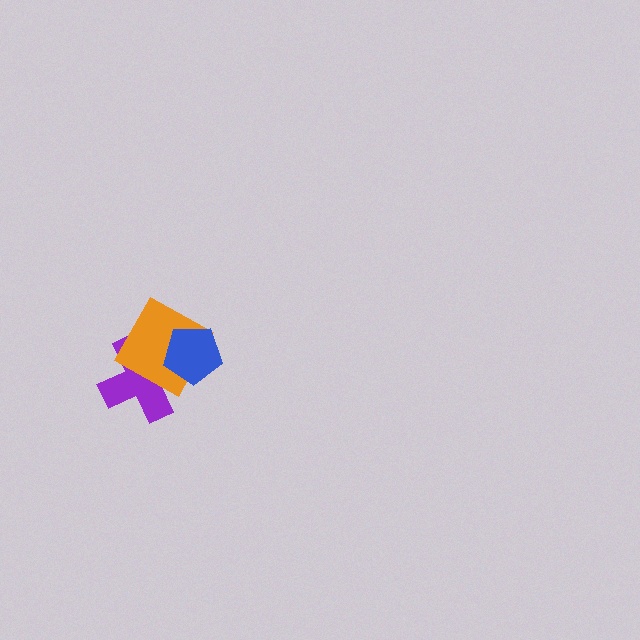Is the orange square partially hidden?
Yes, it is partially covered by another shape.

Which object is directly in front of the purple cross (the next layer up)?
The orange square is directly in front of the purple cross.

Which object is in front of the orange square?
The blue pentagon is in front of the orange square.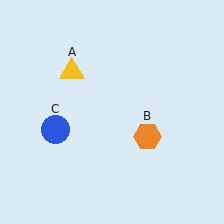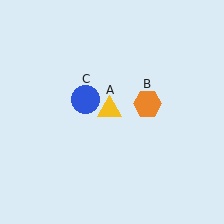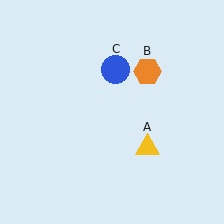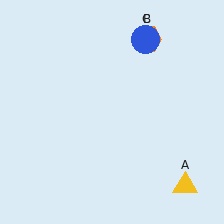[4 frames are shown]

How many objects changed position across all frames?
3 objects changed position: yellow triangle (object A), orange hexagon (object B), blue circle (object C).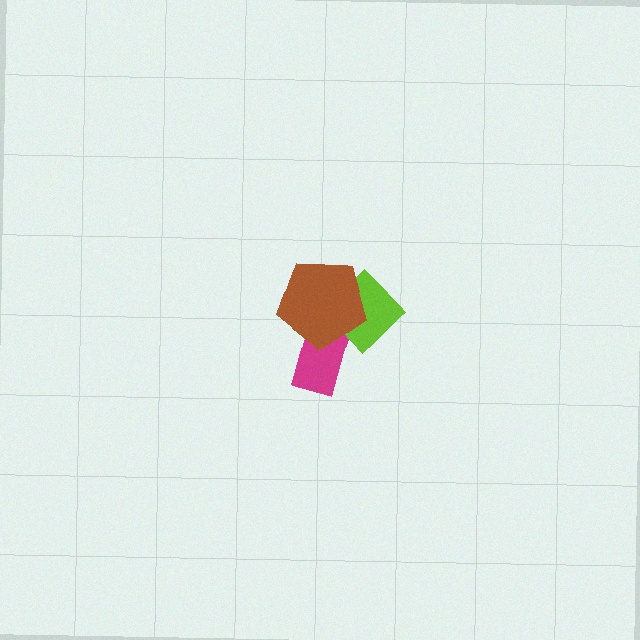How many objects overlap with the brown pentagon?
2 objects overlap with the brown pentagon.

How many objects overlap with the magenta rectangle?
2 objects overlap with the magenta rectangle.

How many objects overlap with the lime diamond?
2 objects overlap with the lime diamond.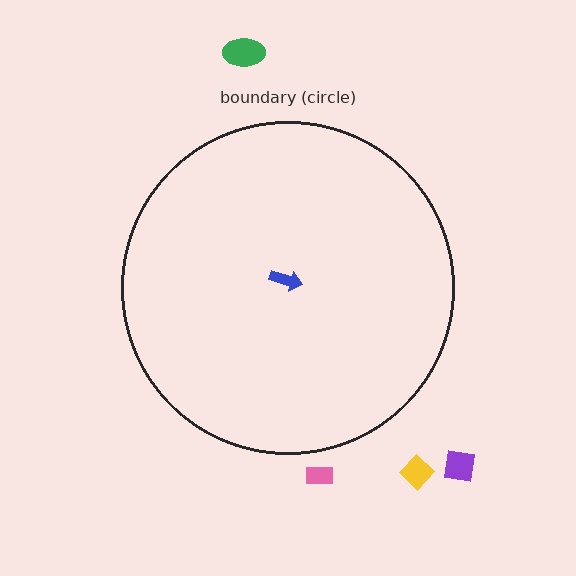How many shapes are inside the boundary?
1 inside, 4 outside.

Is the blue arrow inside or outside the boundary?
Inside.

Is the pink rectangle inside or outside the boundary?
Outside.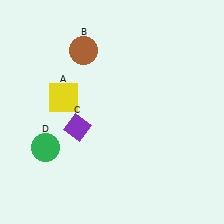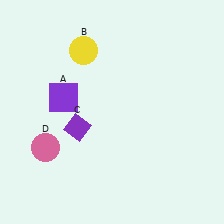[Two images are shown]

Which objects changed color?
A changed from yellow to purple. B changed from brown to yellow. D changed from green to pink.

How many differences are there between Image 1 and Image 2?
There are 3 differences between the two images.